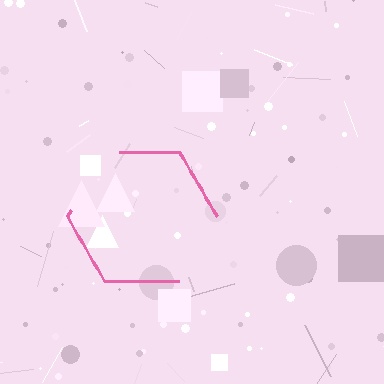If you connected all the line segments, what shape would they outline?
They would outline a hexagon.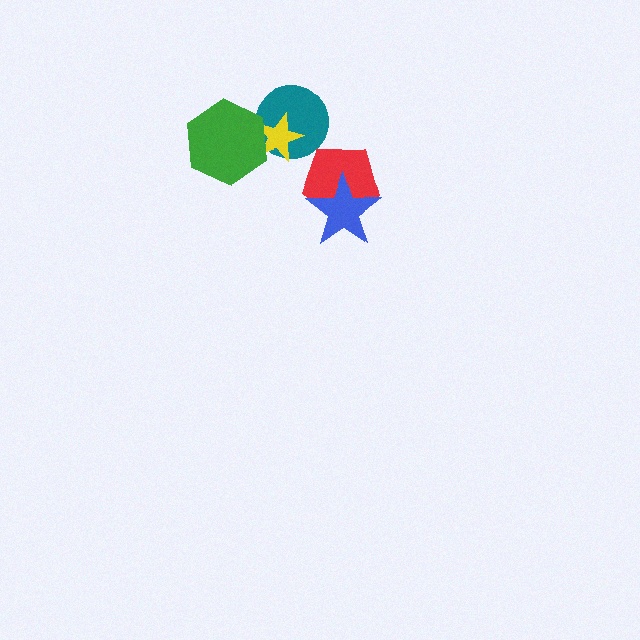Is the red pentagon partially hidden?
Yes, it is partially covered by another shape.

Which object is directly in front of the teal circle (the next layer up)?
The yellow star is directly in front of the teal circle.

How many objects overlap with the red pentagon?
1 object overlaps with the red pentagon.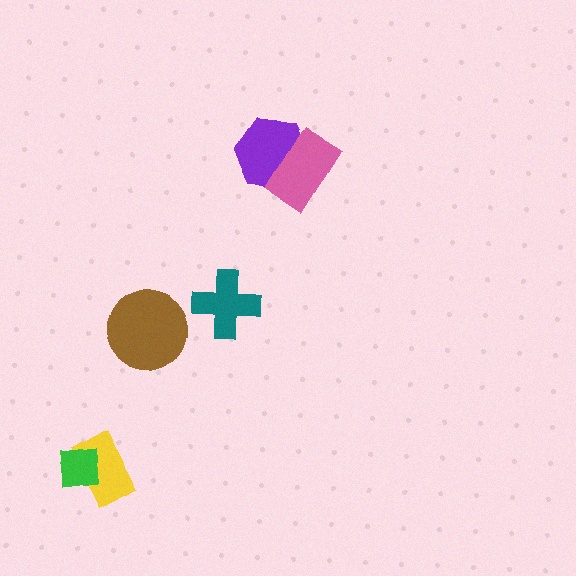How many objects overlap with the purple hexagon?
1 object overlaps with the purple hexagon.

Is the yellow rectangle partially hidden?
Yes, it is partially covered by another shape.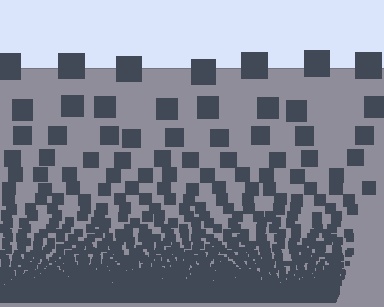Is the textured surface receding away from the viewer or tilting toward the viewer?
The surface appears to tilt toward the viewer. Texture elements get larger and sparser toward the top.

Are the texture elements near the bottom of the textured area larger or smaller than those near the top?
Smaller. The gradient is inverted — elements near the bottom are smaller and denser.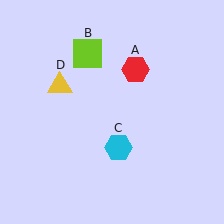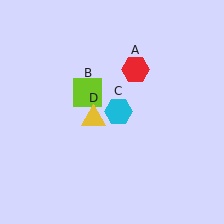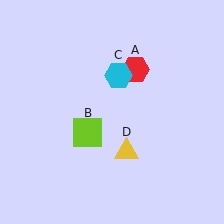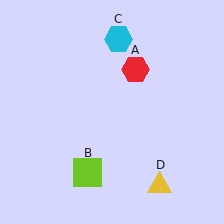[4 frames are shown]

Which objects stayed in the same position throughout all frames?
Red hexagon (object A) remained stationary.